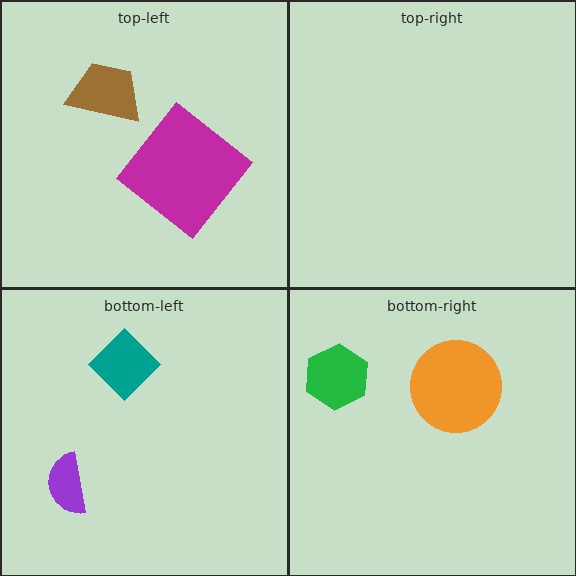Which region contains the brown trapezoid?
The top-left region.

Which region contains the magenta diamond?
The top-left region.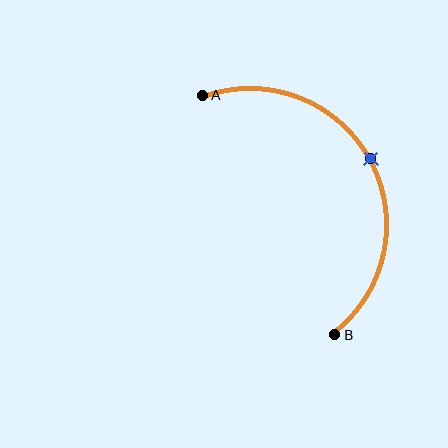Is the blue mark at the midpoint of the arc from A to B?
Yes. The blue mark lies on the arc at equal arc-length from both A and B — it is the arc midpoint.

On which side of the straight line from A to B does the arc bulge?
The arc bulges to the right of the straight line connecting A and B.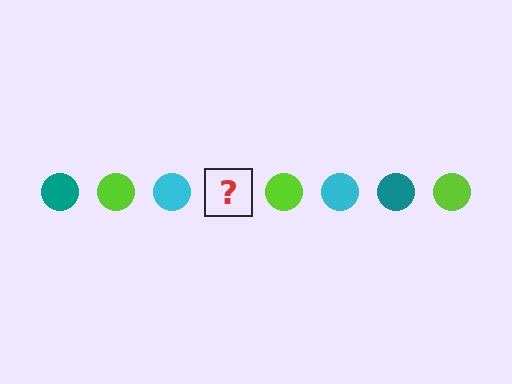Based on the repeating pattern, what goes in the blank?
The blank should be a teal circle.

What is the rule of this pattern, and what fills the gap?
The rule is that the pattern cycles through teal, lime, cyan circles. The gap should be filled with a teal circle.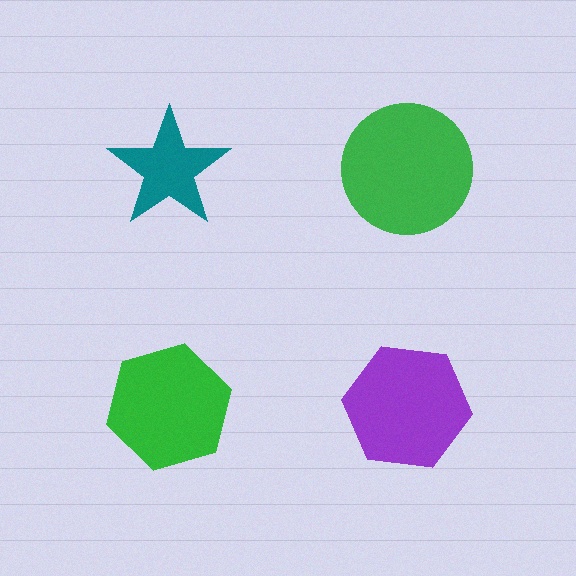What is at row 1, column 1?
A teal star.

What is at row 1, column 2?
A green circle.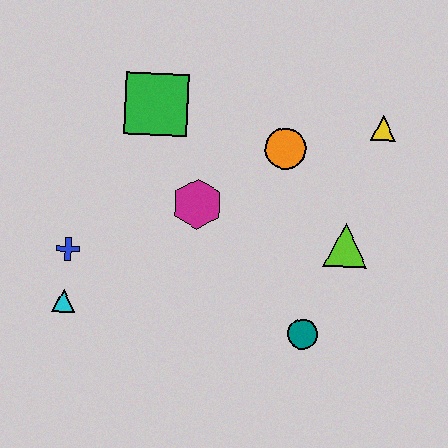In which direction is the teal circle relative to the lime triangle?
The teal circle is below the lime triangle.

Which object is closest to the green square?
The magenta hexagon is closest to the green square.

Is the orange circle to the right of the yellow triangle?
No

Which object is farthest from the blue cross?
The yellow triangle is farthest from the blue cross.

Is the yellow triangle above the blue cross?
Yes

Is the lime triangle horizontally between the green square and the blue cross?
No